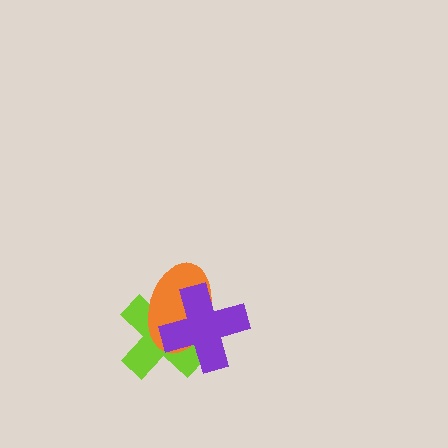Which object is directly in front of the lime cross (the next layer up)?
The orange ellipse is directly in front of the lime cross.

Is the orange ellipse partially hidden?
Yes, it is partially covered by another shape.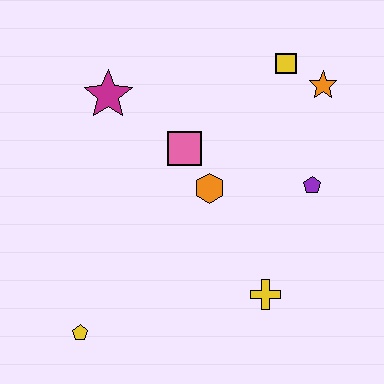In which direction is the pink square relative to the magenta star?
The pink square is to the right of the magenta star.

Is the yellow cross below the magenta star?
Yes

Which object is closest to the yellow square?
The orange star is closest to the yellow square.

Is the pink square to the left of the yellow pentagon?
No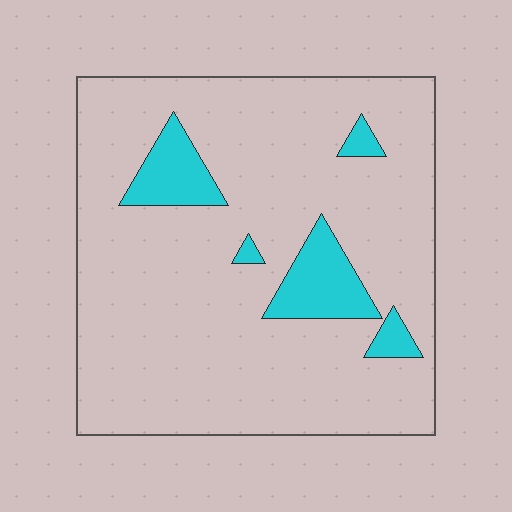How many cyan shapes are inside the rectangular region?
5.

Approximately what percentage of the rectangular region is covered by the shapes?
Approximately 10%.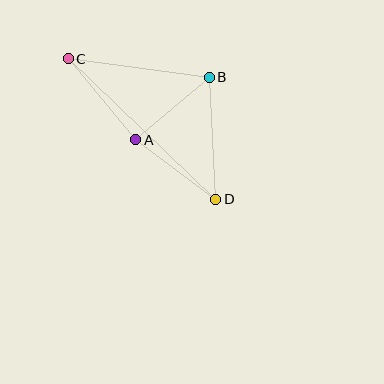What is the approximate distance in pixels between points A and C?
The distance between A and C is approximately 105 pixels.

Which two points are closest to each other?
Points A and B are closest to each other.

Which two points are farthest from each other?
Points C and D are farthest from each other.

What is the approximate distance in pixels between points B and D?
The distance between B and D is approximately 122 pixels.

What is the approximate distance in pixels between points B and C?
The distance between B and C is approximately 142 pixels.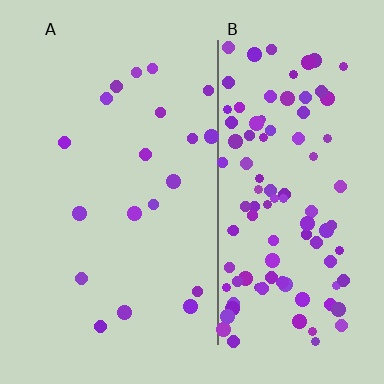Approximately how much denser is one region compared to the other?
Approximately 5.6× — region B over region A.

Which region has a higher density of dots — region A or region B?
B (the right).